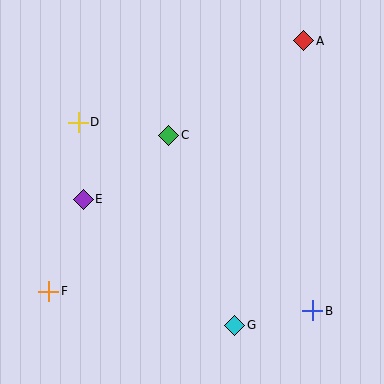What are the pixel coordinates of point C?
Point C is at (169, 135).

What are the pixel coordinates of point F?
Point F is at (49, 291).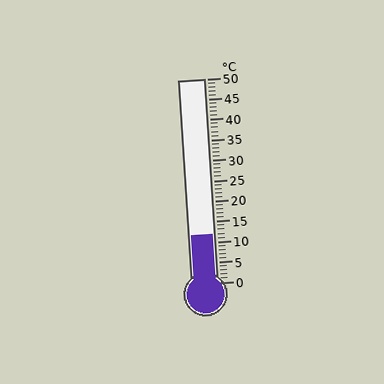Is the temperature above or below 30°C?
The temperature is below 30°C.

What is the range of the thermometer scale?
The thermometer scale ranges from 0°C to 50°C.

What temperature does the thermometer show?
The thermometer shows approximately 12°C.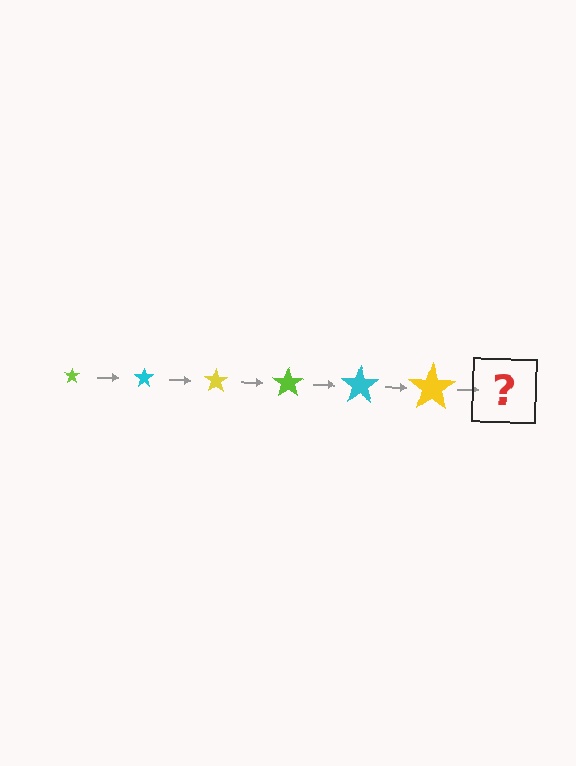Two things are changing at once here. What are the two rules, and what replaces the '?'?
The two rules are that the star grows larger each step and the color cycles through lime, cyan, and yellow. The '?' should be a lime star, larger than the previous one.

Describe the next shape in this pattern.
It should be a lime star, larger than the previous one.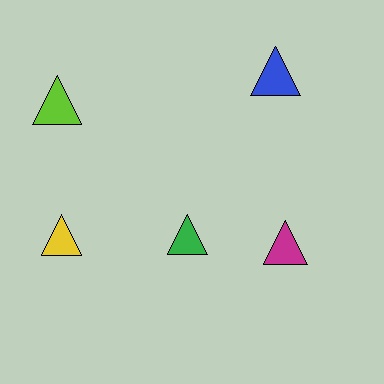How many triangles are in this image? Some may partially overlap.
There are 5 triangles.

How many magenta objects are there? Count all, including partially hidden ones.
There is 1 magenta object.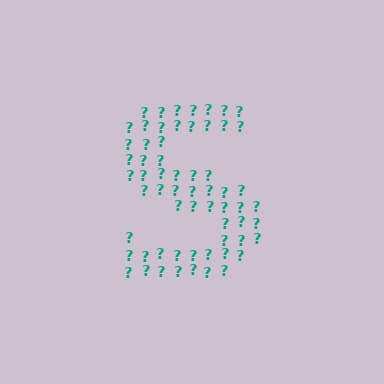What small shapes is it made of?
It is made of small question marks.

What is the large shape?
The large shape is the letter S.